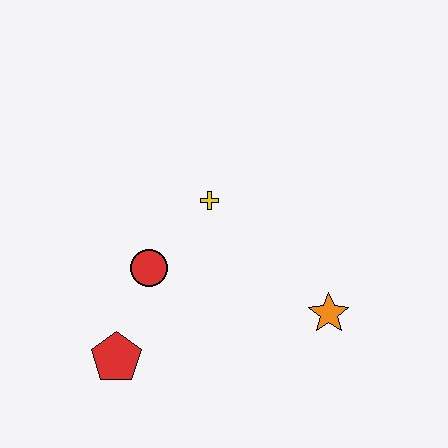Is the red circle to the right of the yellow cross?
No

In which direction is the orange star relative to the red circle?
The orange star is to the right of the red circle.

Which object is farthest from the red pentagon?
The orange star is farthest from the red pentagon.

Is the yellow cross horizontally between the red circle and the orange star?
Yes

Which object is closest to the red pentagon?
The red circle is closest to the red pentagon.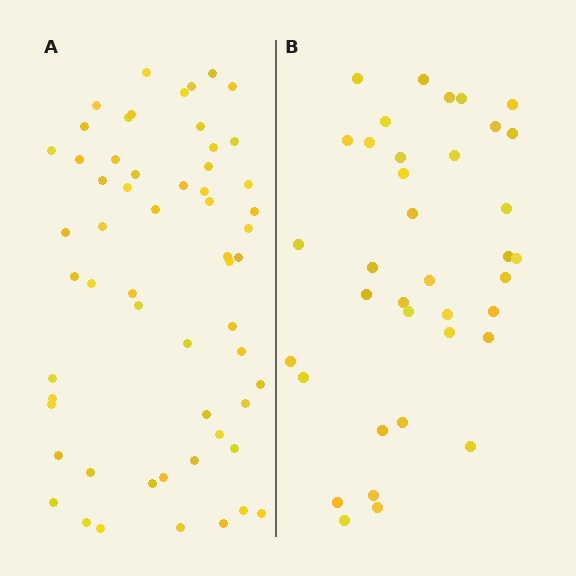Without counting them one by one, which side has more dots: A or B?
Region A (the left region) has more dots.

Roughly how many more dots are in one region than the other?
Region A has approximately 20 more dots than region B.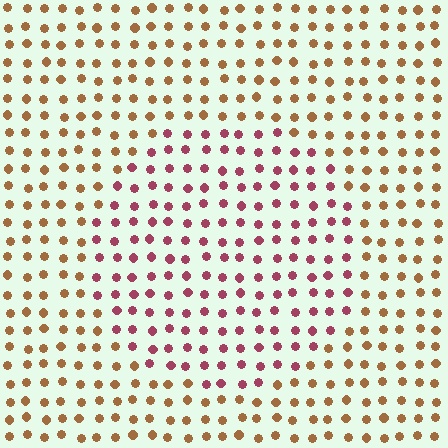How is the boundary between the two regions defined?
The boundary is defined purely by a slight shift in hue (about 47 degrees). Spacing, size, and orientation are identical on both sides.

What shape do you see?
I see a circle.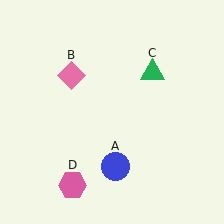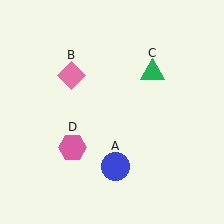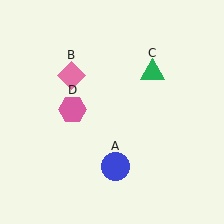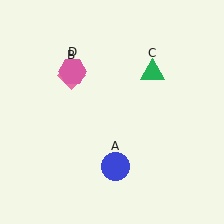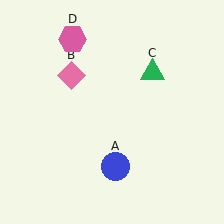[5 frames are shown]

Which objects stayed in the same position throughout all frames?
Blue circle (object A) and pink diamond (object B) and green triangle (object C) remained stationary.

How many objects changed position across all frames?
1 object changed position: pink hexagon (object D).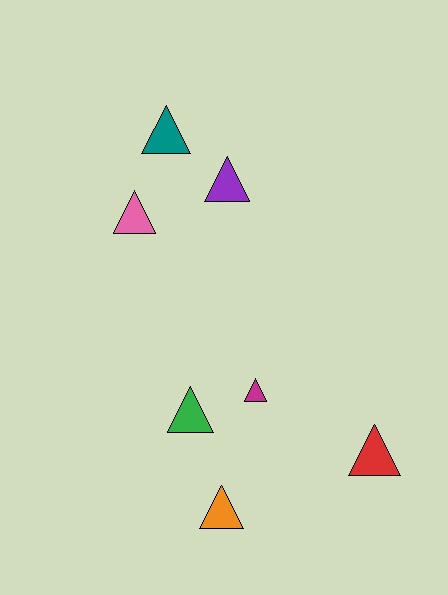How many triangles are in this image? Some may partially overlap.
There are 7 triangles.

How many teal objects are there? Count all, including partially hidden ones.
There is 1 teal object.